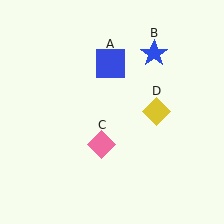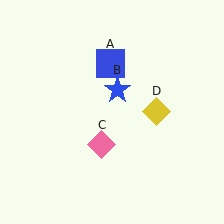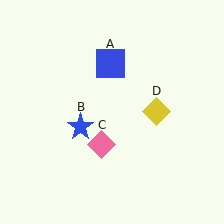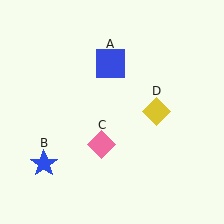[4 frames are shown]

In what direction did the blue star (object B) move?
The blue star (object B) moved down and to the left.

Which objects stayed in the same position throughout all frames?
Blue square (object A) and pink diamond (object C) and yellow diamond (object D) remained stationary.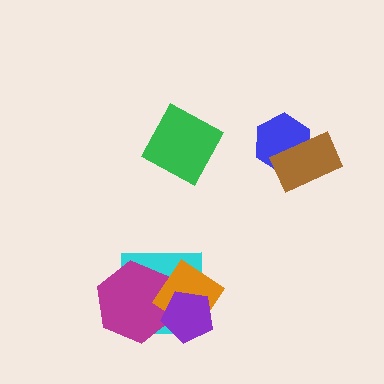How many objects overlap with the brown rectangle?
1 object overlaps with the brown rectangle.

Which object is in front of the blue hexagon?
The brown rectangle is in front of the blue hexagon.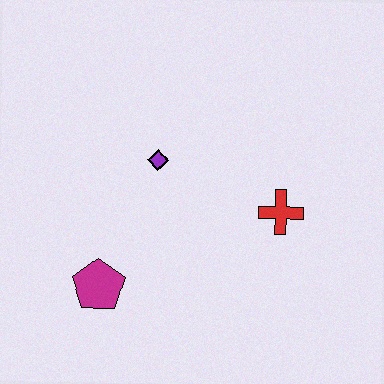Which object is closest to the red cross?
The purple diamond is closest to the red cross.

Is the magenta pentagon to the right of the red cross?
No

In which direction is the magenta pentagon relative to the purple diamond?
The magenta pentagon is below the purple diamond.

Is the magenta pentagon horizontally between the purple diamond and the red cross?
No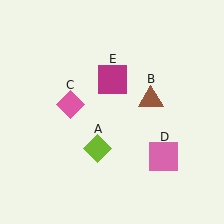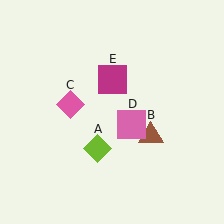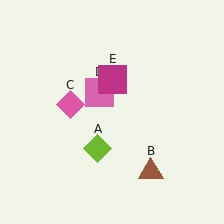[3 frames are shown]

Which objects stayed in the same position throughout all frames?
Lime diamond (object A) and pink diamond (object C) and magenta square (object E) remained stationary.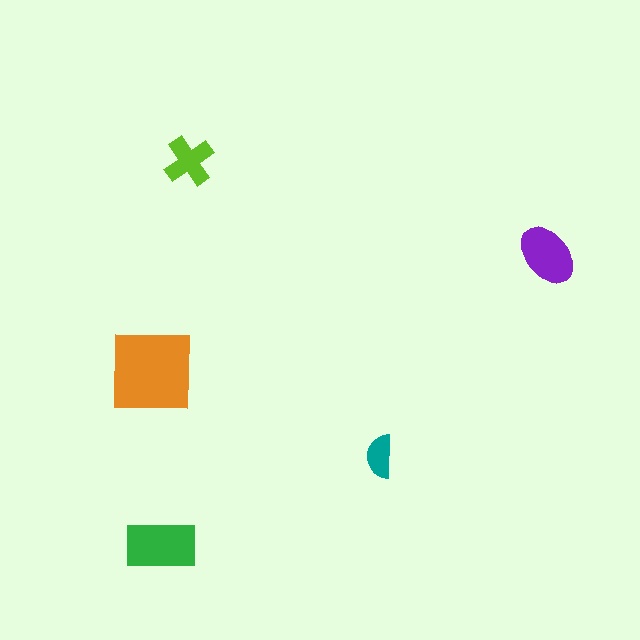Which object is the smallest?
The teal semicircle.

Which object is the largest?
The orange square.